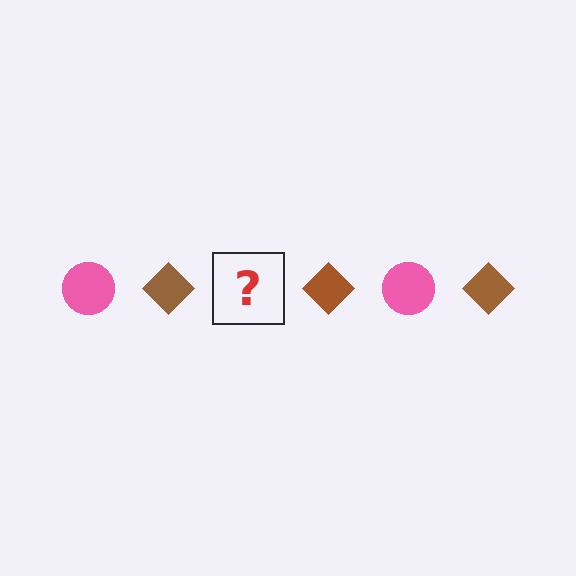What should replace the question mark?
The question mark should be replaced with a pink circle.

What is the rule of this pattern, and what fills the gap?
The rule is that the pattern alternates between pink circle and brown diamond. The gap should be filled with a pink circle.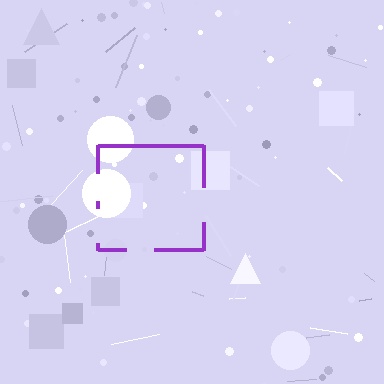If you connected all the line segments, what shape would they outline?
They would outline a square.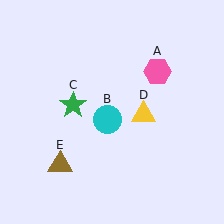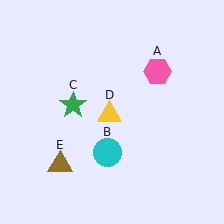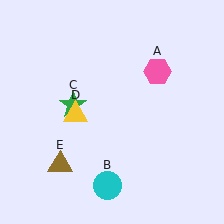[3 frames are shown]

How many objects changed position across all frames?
2 objects changed position: cyan circle (object B), yellow triangle (object D).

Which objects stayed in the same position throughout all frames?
Pink hexagon (object A) and green star (object C) and brown triangle (object E) remained stationary.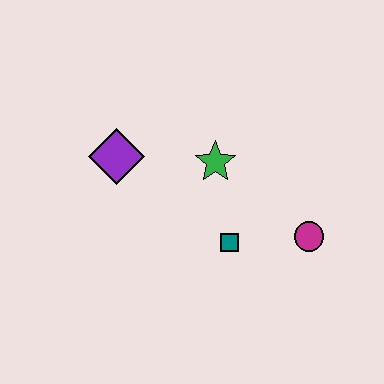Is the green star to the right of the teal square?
No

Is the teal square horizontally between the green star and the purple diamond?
No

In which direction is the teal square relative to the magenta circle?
The teal square is to the left of the magenta circle.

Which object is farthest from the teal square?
The purple diamond is farthest from the teal square.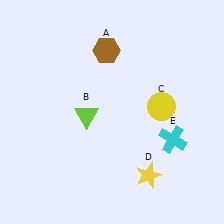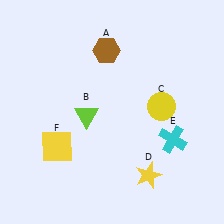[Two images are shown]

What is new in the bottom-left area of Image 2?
A yellow square (F) was added in the bottom-left area of Image 2.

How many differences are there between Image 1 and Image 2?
There is 1 difference between the two images.